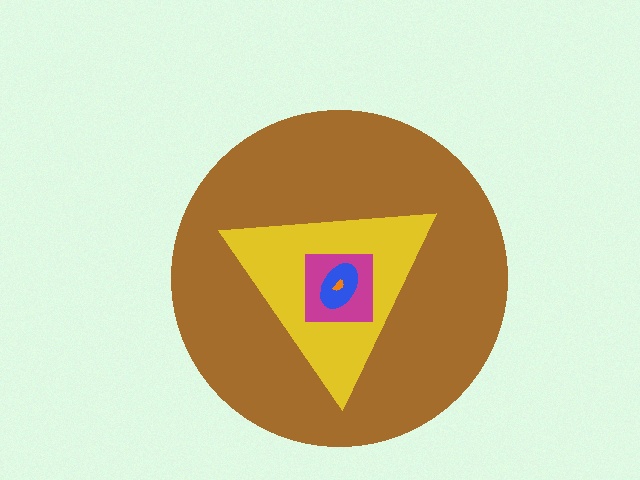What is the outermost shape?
The brown circle.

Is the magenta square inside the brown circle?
Yes.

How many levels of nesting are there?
5.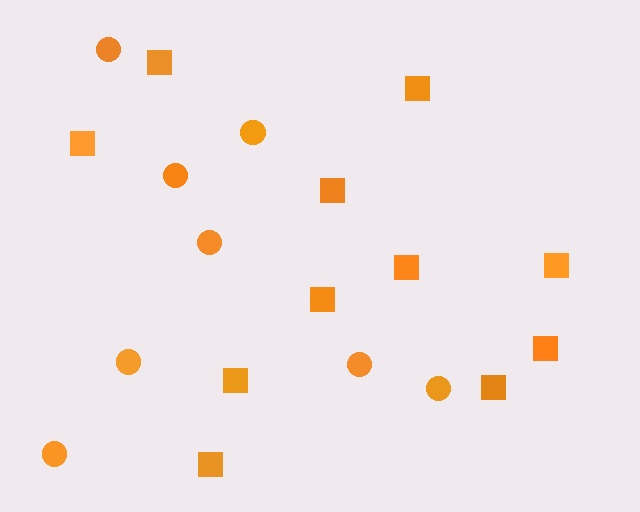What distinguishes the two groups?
There are 2 groups: one group of circles (8) and one group of squares (11).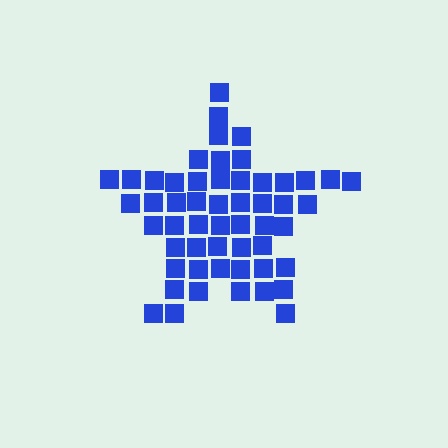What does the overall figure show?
The overall figure shows a star.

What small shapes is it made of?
It is made of small squares.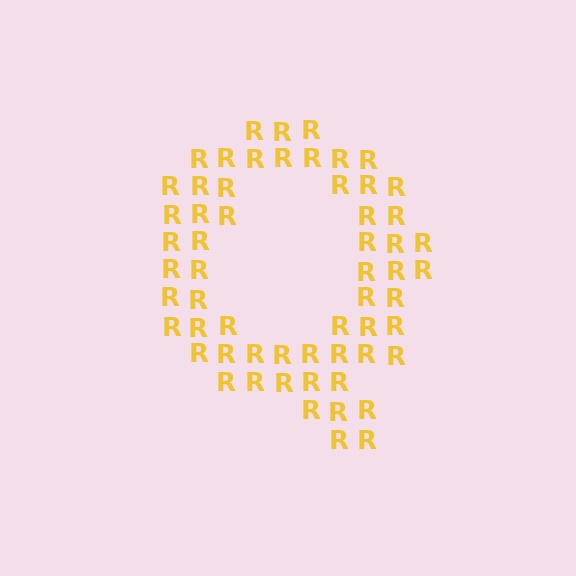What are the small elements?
The small elements are letter R's.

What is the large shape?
The large shape is the letter Q.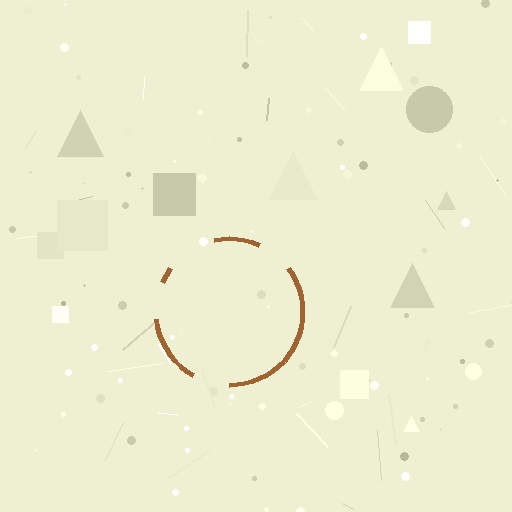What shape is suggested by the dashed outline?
The dashed outline suggests a circle.